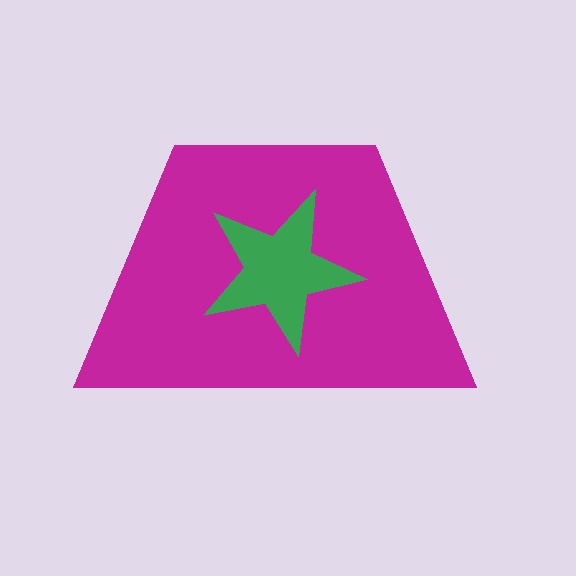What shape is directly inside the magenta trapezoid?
The green star.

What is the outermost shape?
The magenta trapezoid.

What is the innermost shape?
The green star.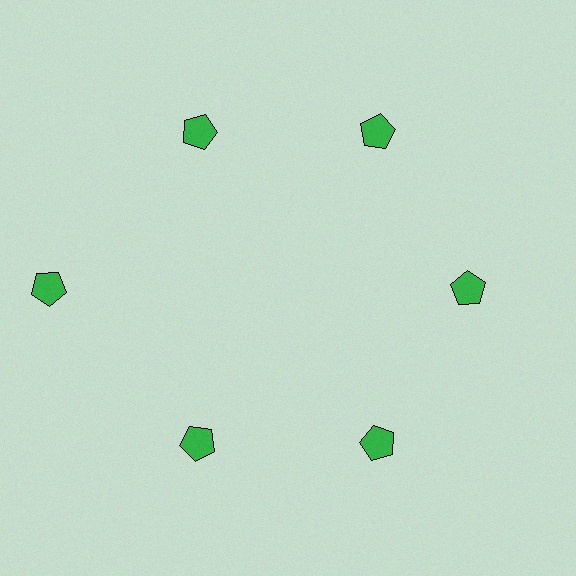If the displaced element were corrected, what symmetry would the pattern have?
It would have 6-fold rotational symmetry — the pattern would map onto itself every 60 degrees.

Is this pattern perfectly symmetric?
No. The 6 green pentagons are arranged in a ring, but one element near the 9 o'clock position is pushed outward from the center, breaking the 6-fold rotational symmetry.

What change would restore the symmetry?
The symmetry would be restored by moving it inward, back onto the ring so that all 6 pentagons sit at equal angles and equal distance from the center.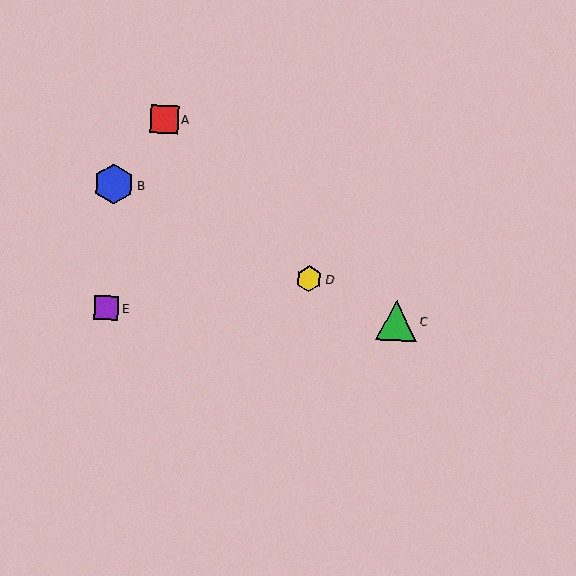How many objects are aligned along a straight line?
3 objects (B, C, D) are aligned along a straight line.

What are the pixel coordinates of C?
Object C is at (396, 321).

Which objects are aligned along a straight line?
Objects B, C, D are aligned along a straight line.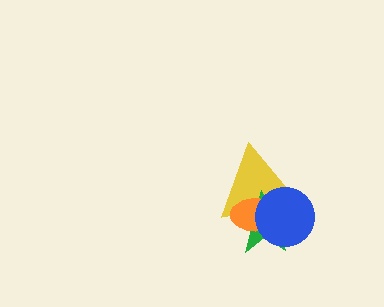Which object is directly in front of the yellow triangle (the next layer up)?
The green star is directly in front of the yellow triangle.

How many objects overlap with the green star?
3 objects overlap with the green star.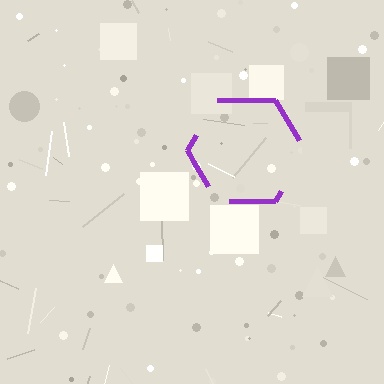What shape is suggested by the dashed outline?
The dashed outline suggests a hexagon.